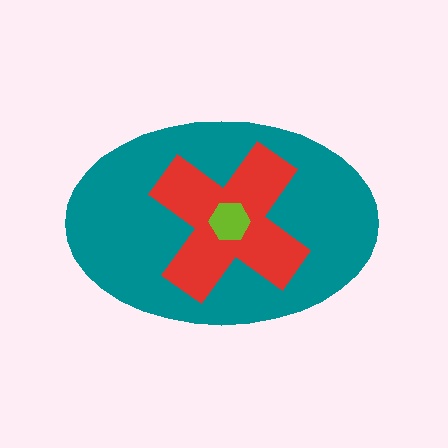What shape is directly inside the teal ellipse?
The red cross.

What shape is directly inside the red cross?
The lime hexagon.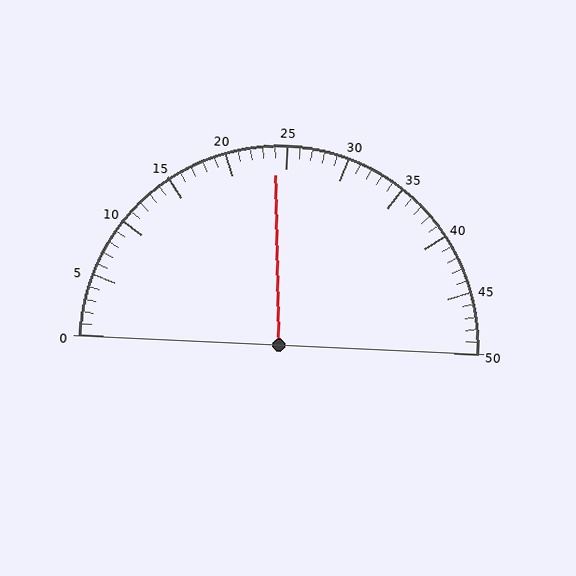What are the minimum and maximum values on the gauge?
The gauge ranges from 0 to 50.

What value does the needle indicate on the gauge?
The needle indicates approximately 24.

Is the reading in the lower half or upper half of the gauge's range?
The reading is in the lower half of the range (0 to 50).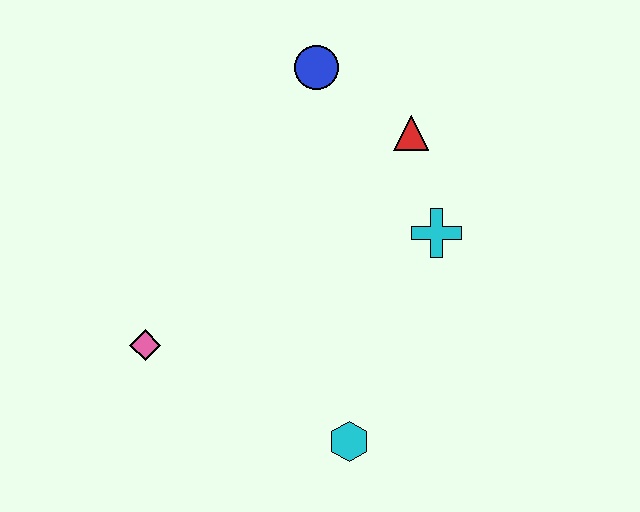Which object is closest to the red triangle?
The cyan cross is closest to the red triangle.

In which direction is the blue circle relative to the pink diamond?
The blue circle is above the pink diamond.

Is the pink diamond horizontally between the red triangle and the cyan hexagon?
No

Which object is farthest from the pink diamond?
The red triangle is farthest from the pink diamond.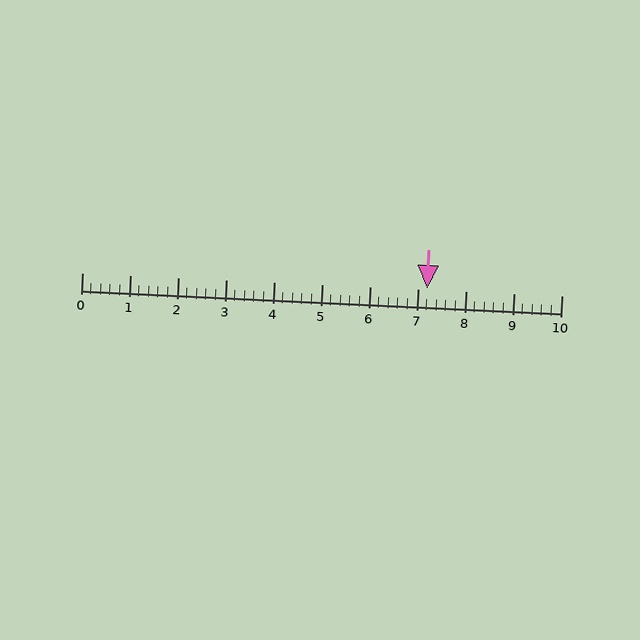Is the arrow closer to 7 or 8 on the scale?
The arrow is closer to 7.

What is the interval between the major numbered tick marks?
The major tick marks are spaced 1 units apart.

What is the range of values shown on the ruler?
The ruler shows values from 0 to 10.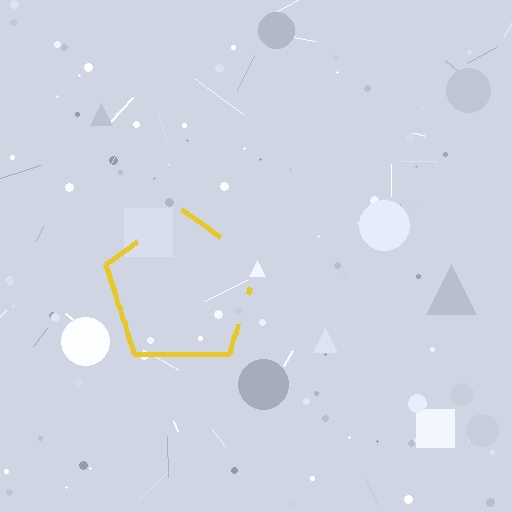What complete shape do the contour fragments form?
The contour fragments form a pentagon.